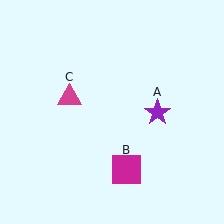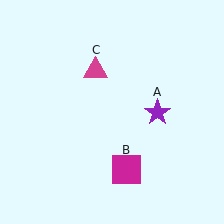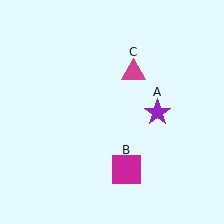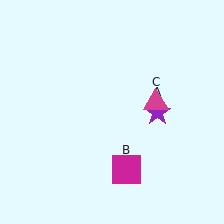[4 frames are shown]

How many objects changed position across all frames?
1 object changed position: magenta triangle (object C).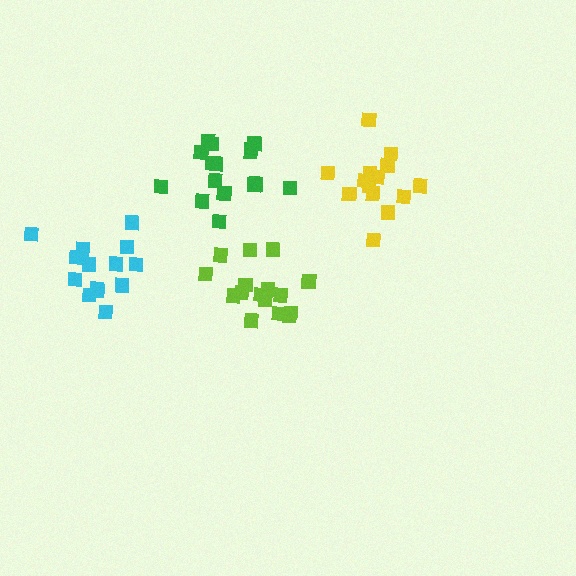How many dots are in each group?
Group 1: 14 dots, Group 2: 14 dots, Group 3: 16 dots, Group 4: 16 dots (60 total).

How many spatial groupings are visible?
There are 4 spatial groupings.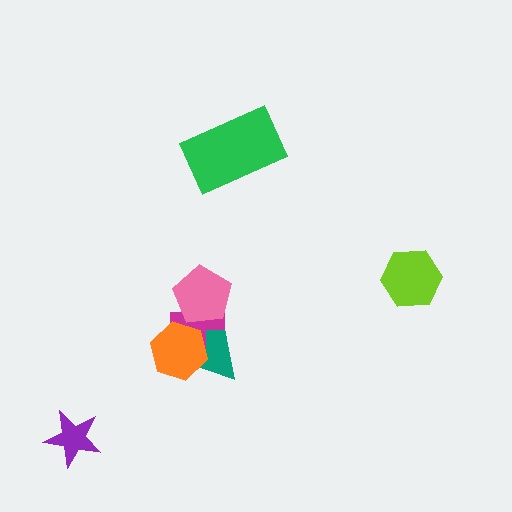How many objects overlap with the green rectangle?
0 objects overlap with the green rectangle.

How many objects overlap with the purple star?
0 objects overlap with the purple star.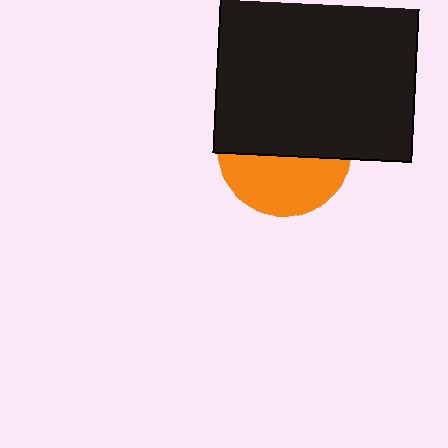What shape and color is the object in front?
The object in front is a black square.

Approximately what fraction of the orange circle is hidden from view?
Roughly 56% of the orange circle is hidden behind the black square.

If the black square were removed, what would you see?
You would see the complete orange circle.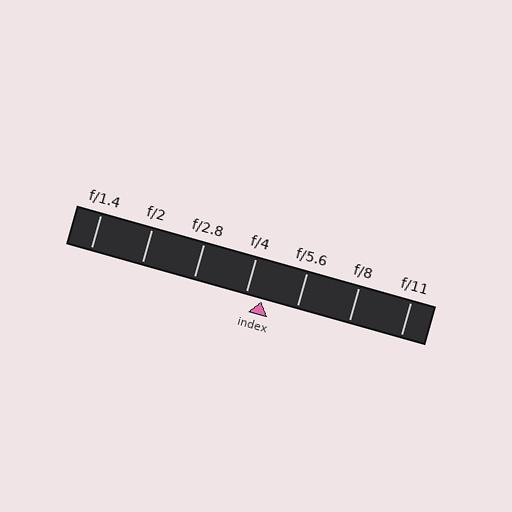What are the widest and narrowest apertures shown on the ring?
The widest aperture shown is f/1.4 and the narrowest is f/11.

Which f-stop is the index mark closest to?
The index mark is closest to f/4.